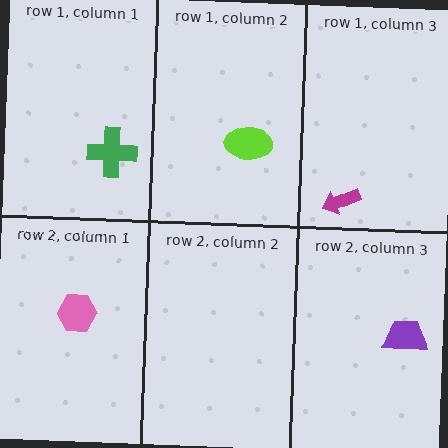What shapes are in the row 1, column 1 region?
The green cross.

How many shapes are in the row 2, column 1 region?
1.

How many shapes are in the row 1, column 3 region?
1.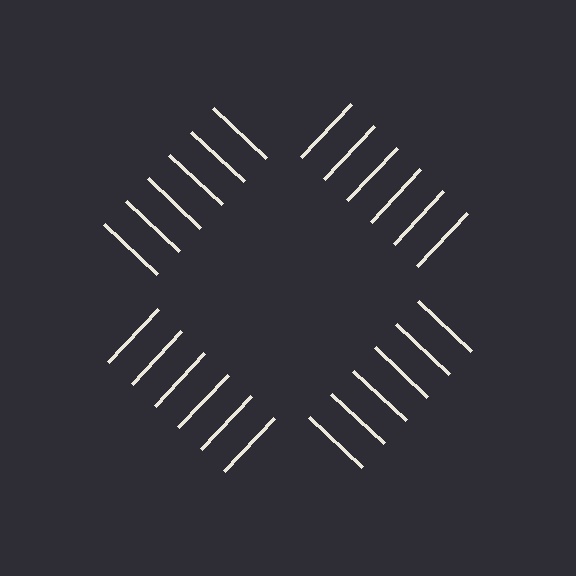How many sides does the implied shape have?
4 sides — the line-ends trace a square.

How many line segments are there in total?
24 — 6 along each of the 4 edges.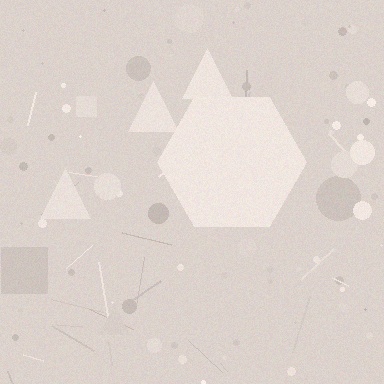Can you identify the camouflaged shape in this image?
The camouflaged shape is a hexagon.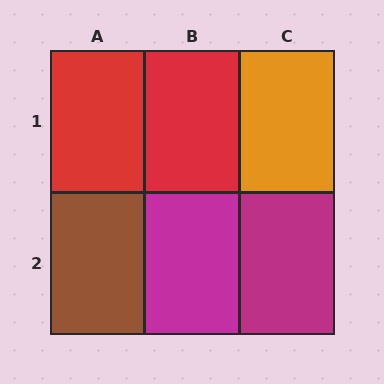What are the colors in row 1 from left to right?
Red, red, orange.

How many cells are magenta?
2 cells are magenta.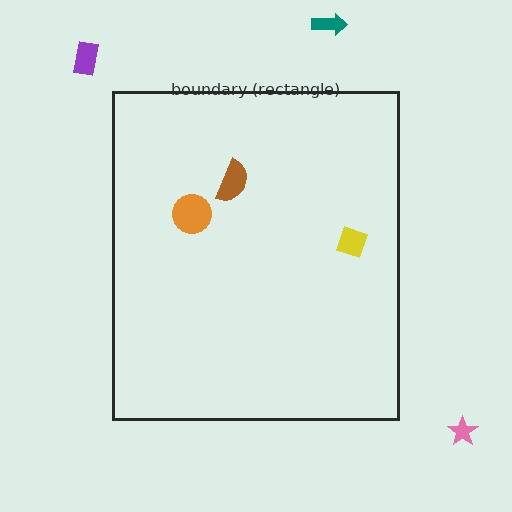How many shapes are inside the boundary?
3 inside, 3 outside.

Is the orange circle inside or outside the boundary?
Inside.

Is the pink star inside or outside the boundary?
Outside.